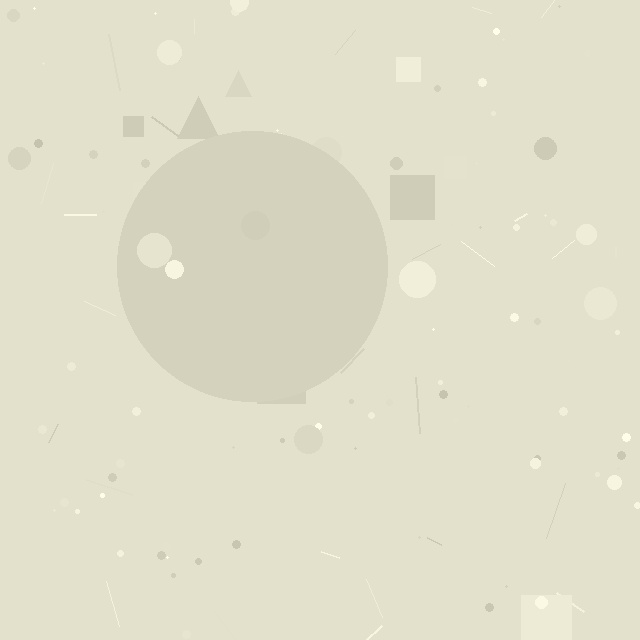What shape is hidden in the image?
A circle is hidden in the image.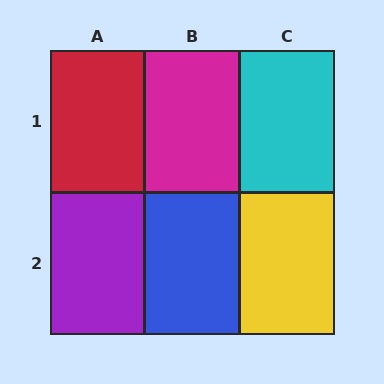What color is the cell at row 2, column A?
Purple.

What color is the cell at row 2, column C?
Yellow.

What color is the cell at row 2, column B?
Blue.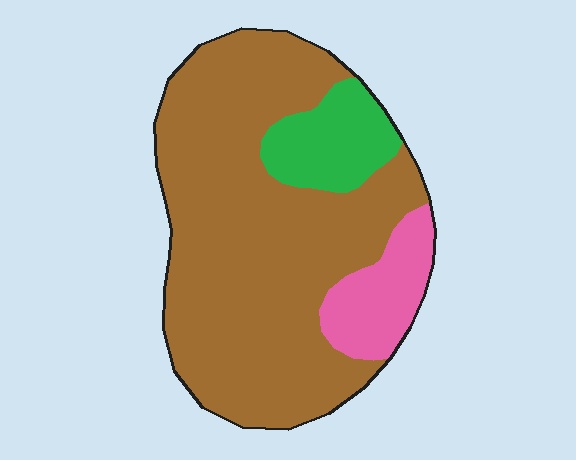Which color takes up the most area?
Brown, at roughly 75%.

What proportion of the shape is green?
Green covers roughly 10% of the shape.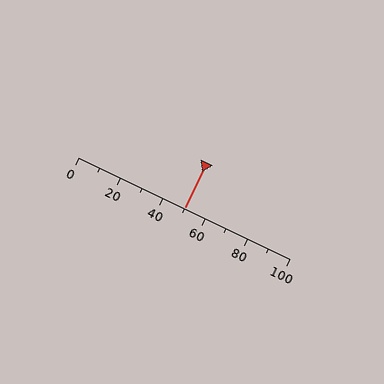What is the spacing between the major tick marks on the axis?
The major ticks are spaced 20 apart.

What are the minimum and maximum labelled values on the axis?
The axis runs from 0 to 100.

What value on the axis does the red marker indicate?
The marker indicates approximately 50.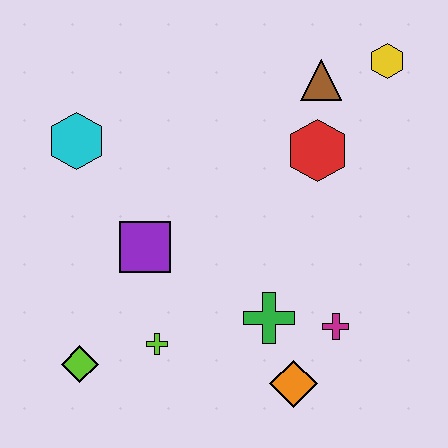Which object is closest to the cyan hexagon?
The purple square is closest to the cyan hexagon.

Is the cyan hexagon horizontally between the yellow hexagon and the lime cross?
No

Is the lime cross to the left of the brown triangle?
Yes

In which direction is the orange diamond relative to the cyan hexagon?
The orange diamond is below the cyan hexagon.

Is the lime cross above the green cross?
No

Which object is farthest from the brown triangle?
The lime diamond is farthest from the brown triangle.